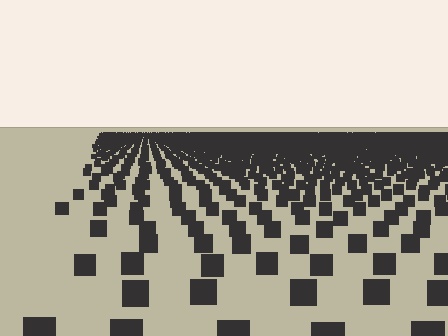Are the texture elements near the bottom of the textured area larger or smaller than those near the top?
Larger. Near the bottom, elements are closer to the viewer and appear at a bigger on-screen size.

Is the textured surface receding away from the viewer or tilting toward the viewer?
The surface is receding away from the viewer. Texture elements get smaller and denser toward the top.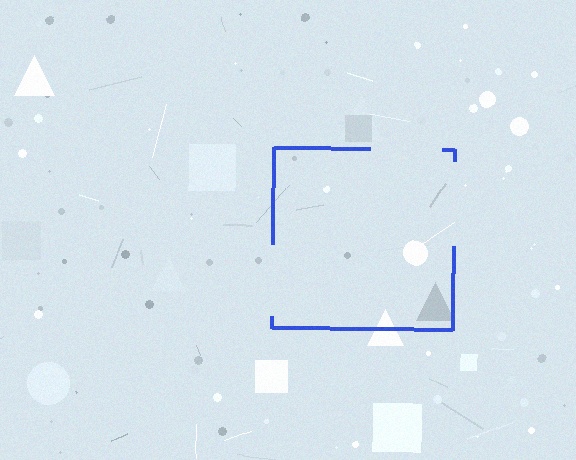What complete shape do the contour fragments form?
The contour fragments form a square.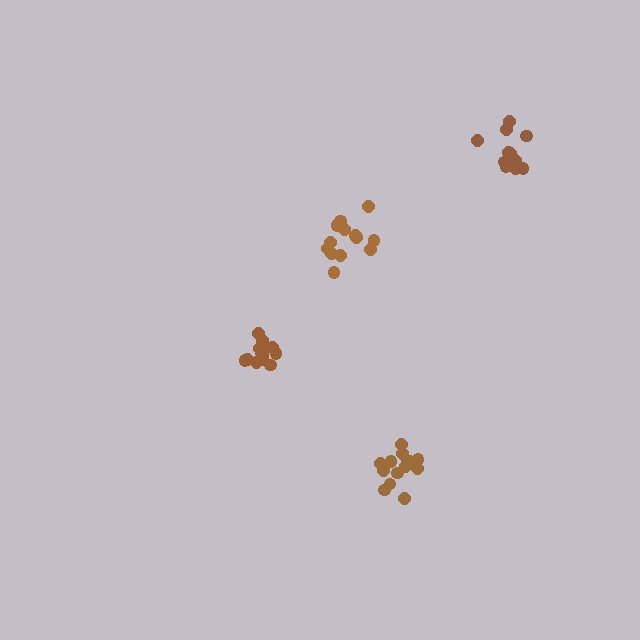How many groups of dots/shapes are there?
There are 4 groups.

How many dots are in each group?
Group 1: 14 dots, Group 2: 13 dots, Group 3: 12 dots, Group 4: 12 dots (51 total).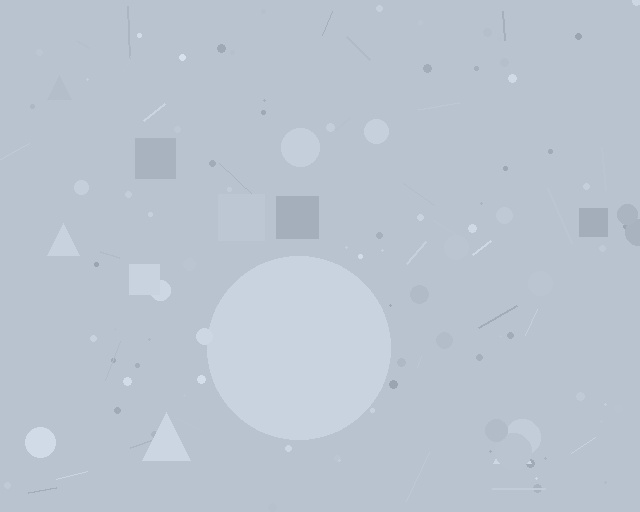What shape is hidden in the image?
A circle is hidden in the image.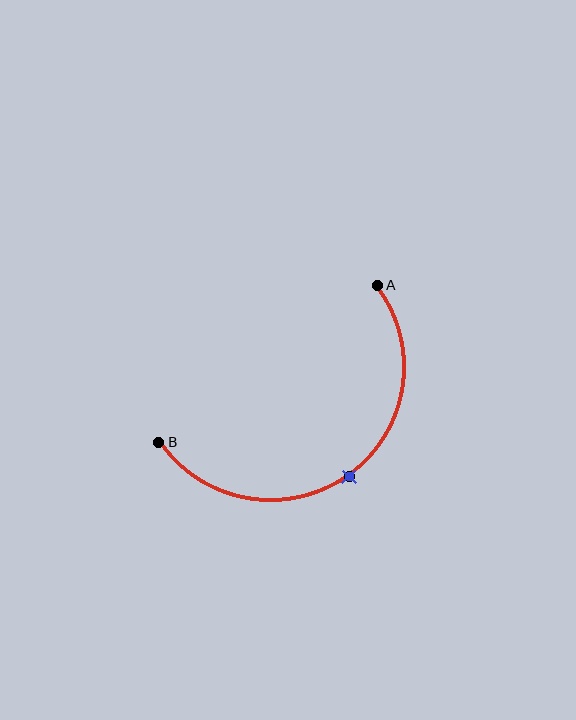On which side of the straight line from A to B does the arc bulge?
The arc bulges below and to the right of the straight line connecting A and B.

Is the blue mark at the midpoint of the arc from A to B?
Yes. The blue mark lies on the arc at equal arc-length from both A and B — it is the arc midpoint.